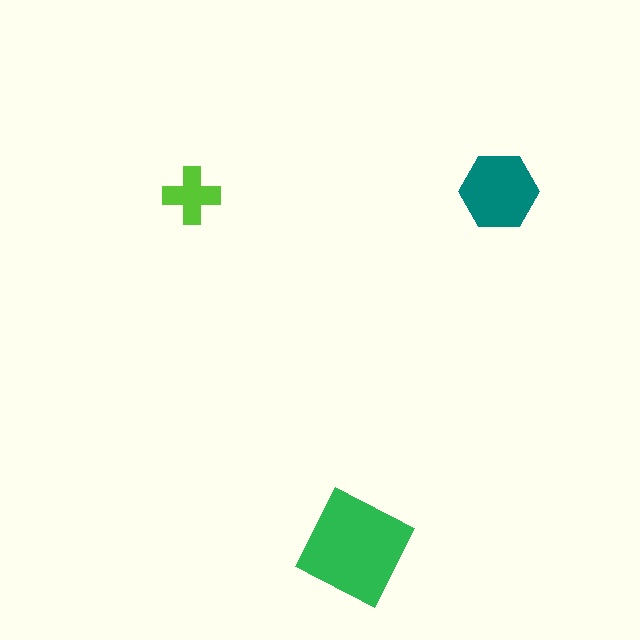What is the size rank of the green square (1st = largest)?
1st.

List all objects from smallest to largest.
The lime cross, the teal hexagon, the green square.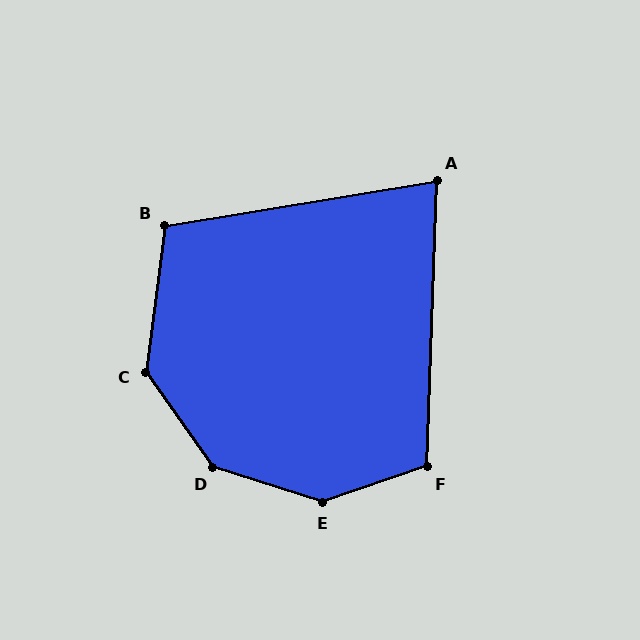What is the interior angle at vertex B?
Approximately 107 degrees (obtuse).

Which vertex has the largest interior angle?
E, at approximately 144 degrees.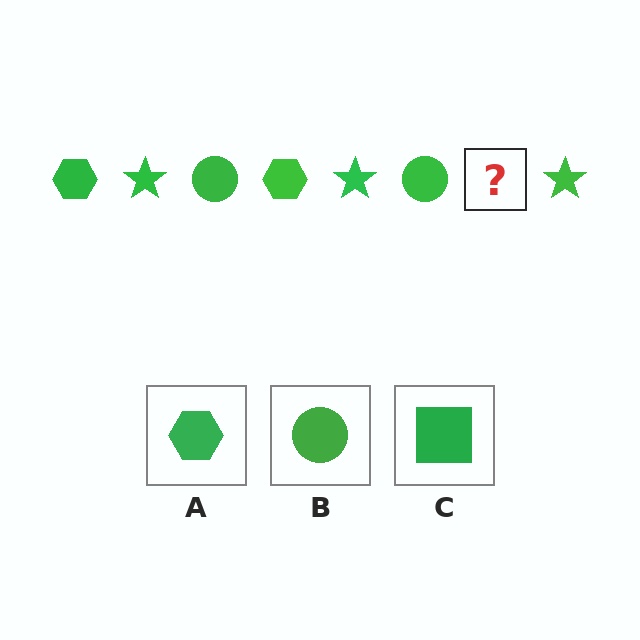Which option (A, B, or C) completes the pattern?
A.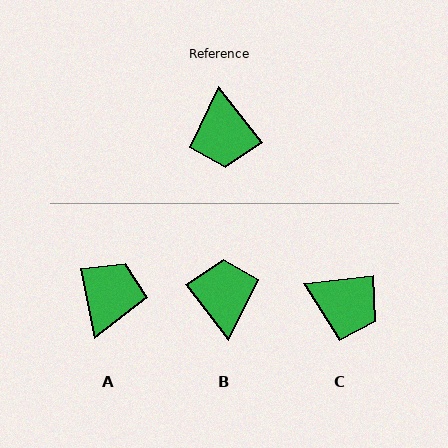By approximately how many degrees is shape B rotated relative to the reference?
Approximately 180 degrees counter-clockwise.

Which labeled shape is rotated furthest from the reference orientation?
B, about 180 degrees away.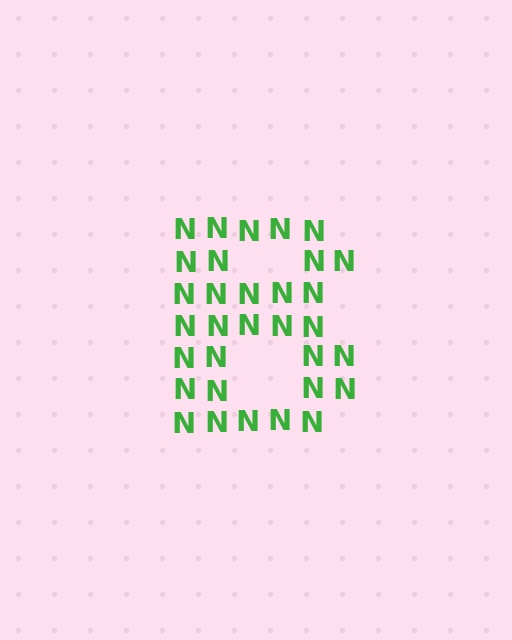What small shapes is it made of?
It is made of small letter N's.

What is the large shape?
The large shape is the letter B.